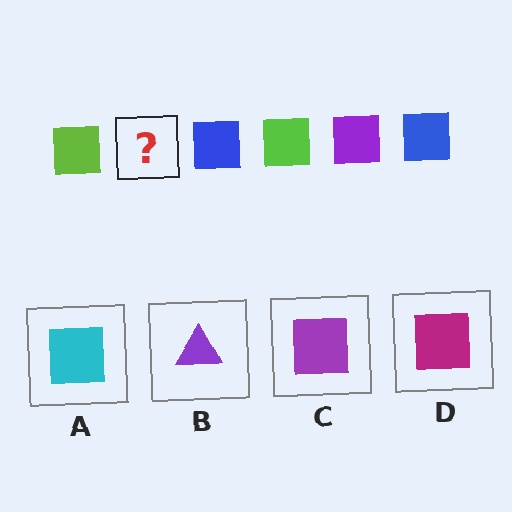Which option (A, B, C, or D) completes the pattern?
C.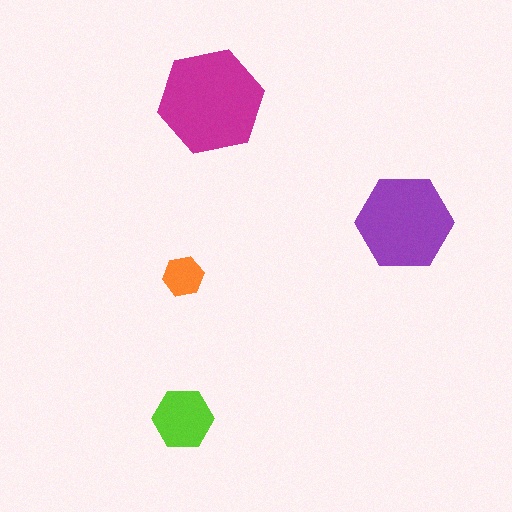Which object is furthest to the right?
The purple hexagon is rightmost.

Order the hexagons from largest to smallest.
the magenta one, the purple one, the lime one, the orange one.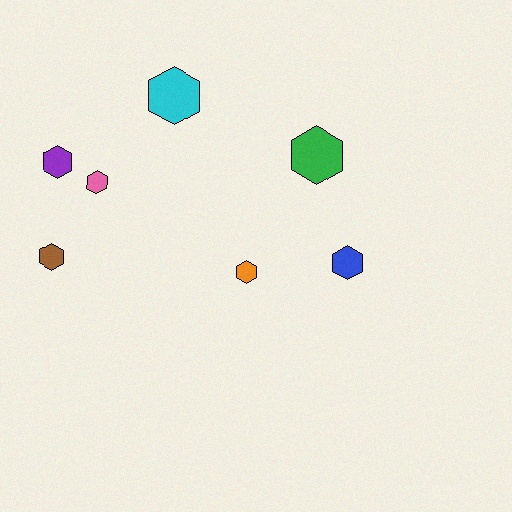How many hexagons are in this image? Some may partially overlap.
There are 7 hexagons.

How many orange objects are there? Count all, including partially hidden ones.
There is 1 orange object.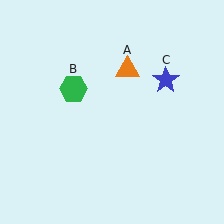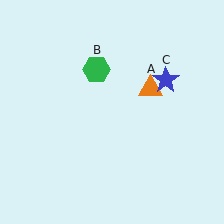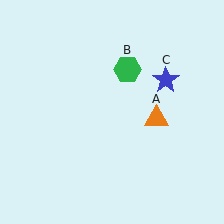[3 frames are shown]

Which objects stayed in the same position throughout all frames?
Blue star (object C) remained stationary.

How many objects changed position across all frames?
2 objects changed position: orange triangle (object A), green hexagon (object B).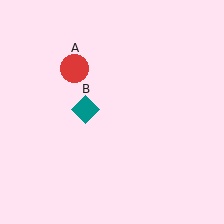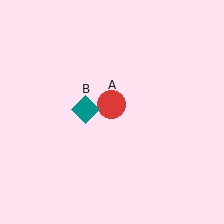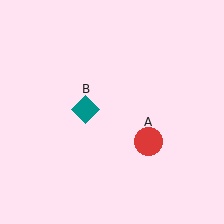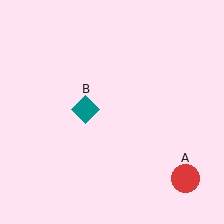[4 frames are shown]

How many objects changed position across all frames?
1 object changed position: red circle (object A).